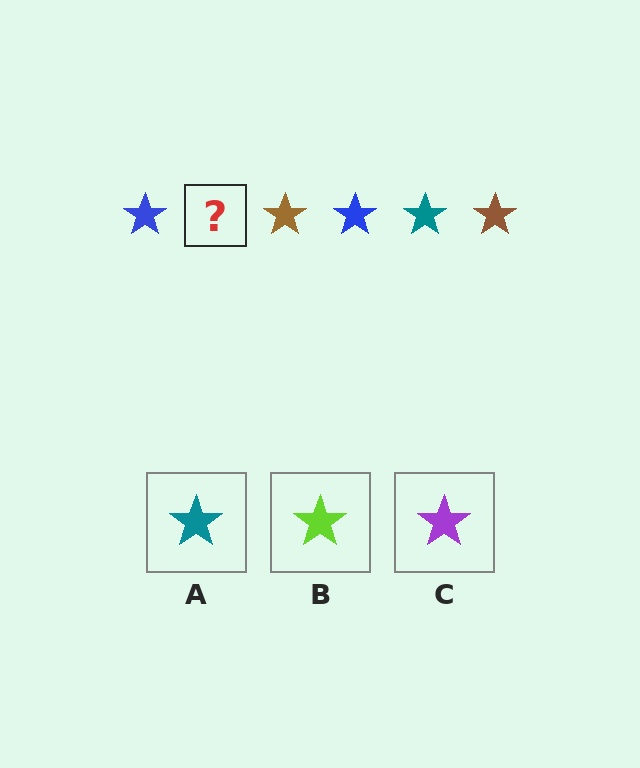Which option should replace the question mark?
Option A.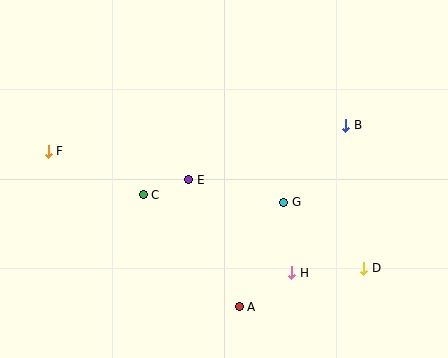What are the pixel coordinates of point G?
Point G is at (284, 202).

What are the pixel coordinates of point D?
Point D is at (364, 268).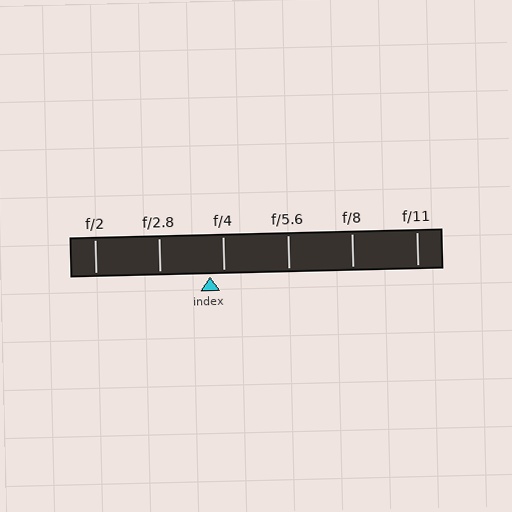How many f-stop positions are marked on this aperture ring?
There are 6 f-stop positions marked.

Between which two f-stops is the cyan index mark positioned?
The index mark is between f/2.8 and f/4.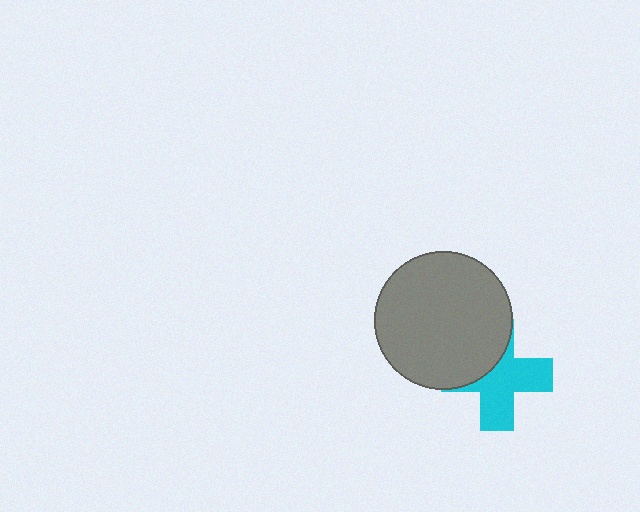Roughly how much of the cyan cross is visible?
About half of it is visible (roughly 60%).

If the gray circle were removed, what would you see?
You would see the complete cyan cross.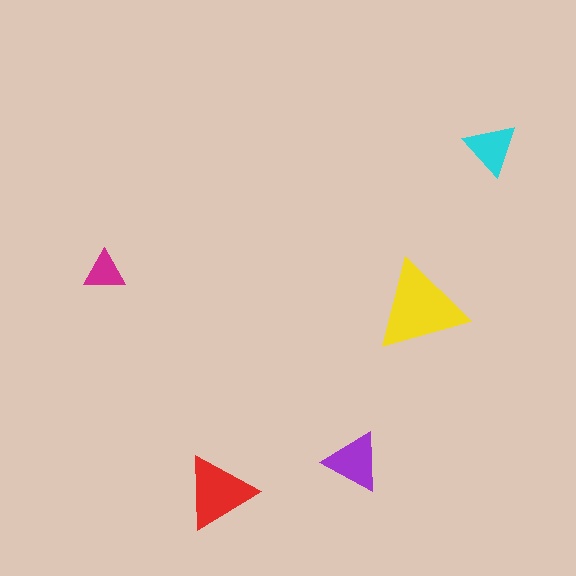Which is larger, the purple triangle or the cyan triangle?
The purple one.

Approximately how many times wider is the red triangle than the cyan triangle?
About 1.5 times wider.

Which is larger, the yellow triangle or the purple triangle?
The yellow one.